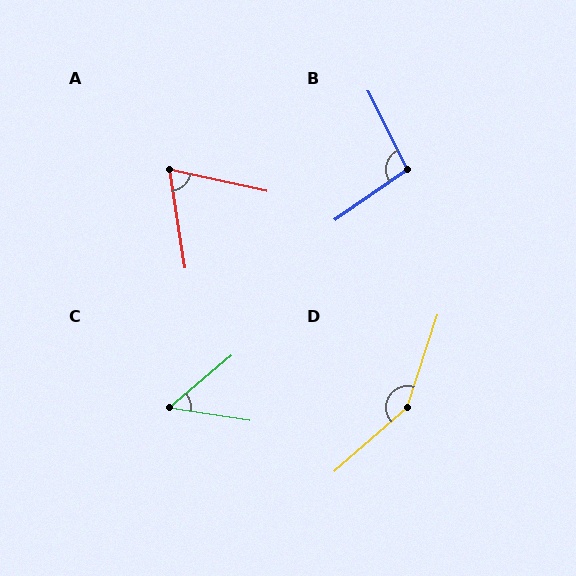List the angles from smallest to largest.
C (48°), A (69°), B (98°), D (150°).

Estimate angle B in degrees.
Approximately 98 degrees.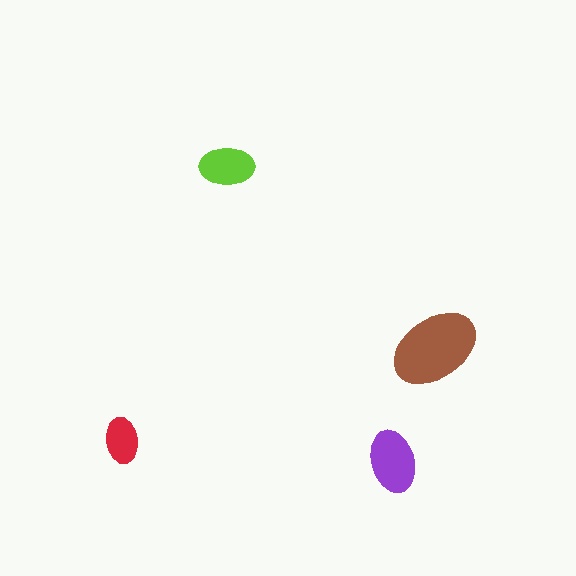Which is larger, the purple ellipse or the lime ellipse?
The purple one.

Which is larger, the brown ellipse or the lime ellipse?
The brown one.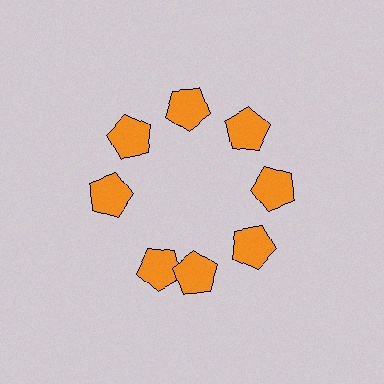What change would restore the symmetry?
The symmetry would be restored by rotating it back into even spacing with its neighbors so that all 8 pentagons sit at equal angles and equal distance from the center.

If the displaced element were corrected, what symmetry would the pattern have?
It would have 8-fold rotational symmetry — the pattern would map onto itself every 45 degrees.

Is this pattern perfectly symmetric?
No. The 8 orange pentagons are arranged in a ring, but one element near the 8 o'clock position is rotated out of alignment along the ring, breaking the 8-fold rotational symmetry.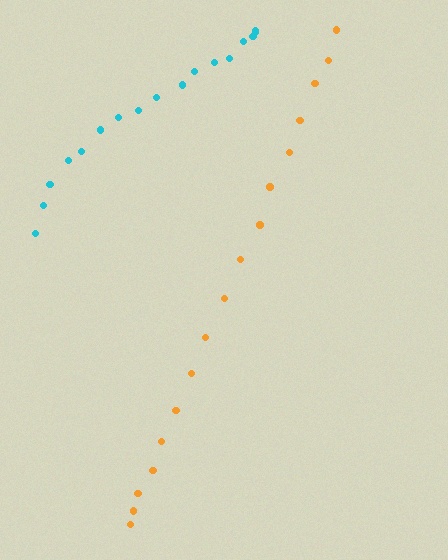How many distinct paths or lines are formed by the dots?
There are 2 distinct paths.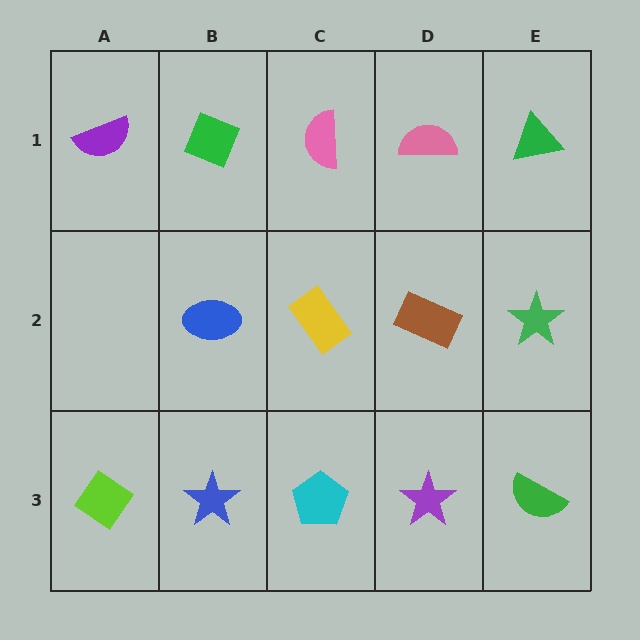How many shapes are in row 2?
4 shapes.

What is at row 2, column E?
A green star.